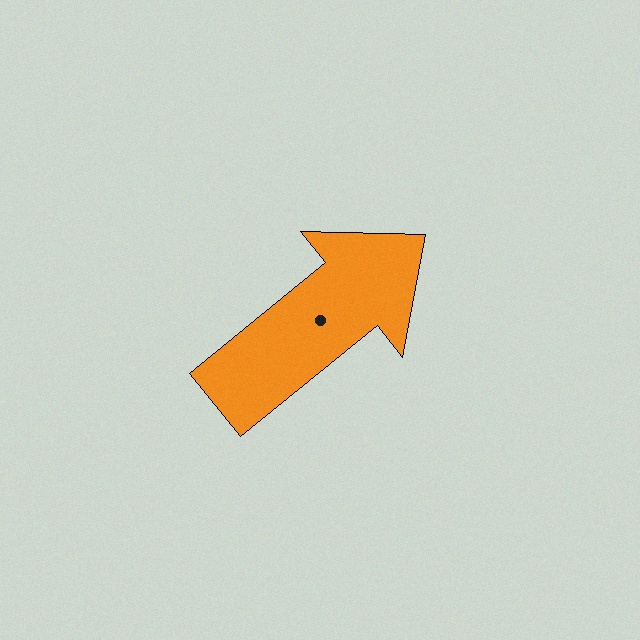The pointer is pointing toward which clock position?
Roughly 2 o'clock.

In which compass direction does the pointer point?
Northeast.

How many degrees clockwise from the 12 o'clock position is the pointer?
Approximately 51 degrees.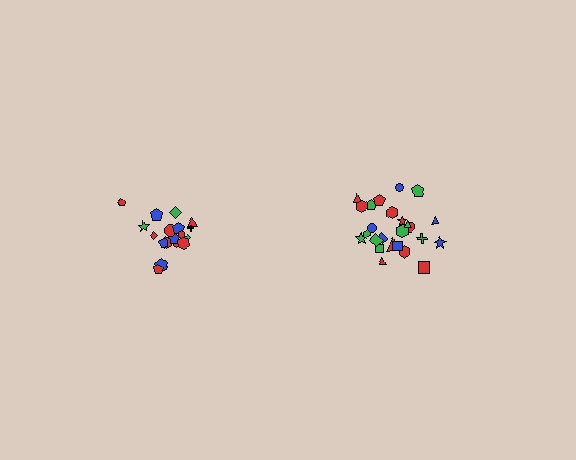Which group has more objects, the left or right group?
The right group.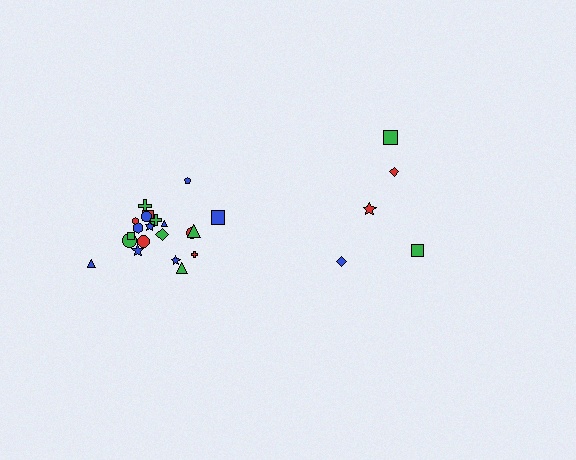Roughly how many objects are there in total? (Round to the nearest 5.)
Roughly 25 objects in total.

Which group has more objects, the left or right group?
The left group.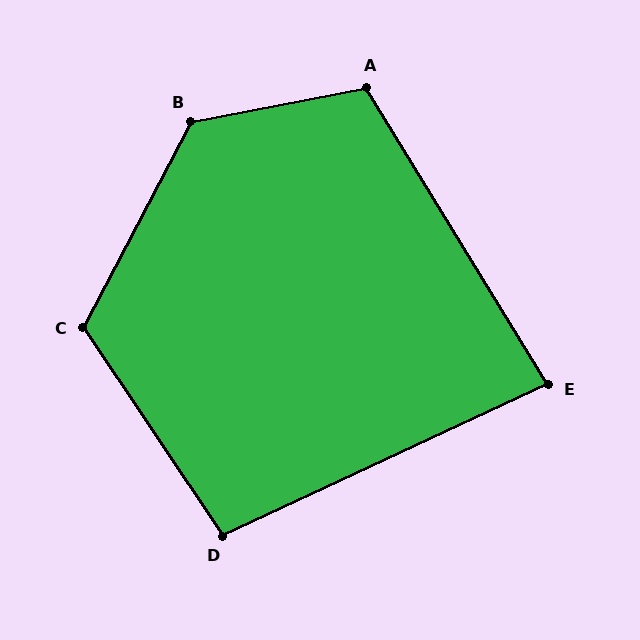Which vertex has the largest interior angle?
B, at approximately 128 degrees.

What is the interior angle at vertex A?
Approximately 111 degrees (obtuse).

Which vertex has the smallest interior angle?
E, at approximately 83 degrees.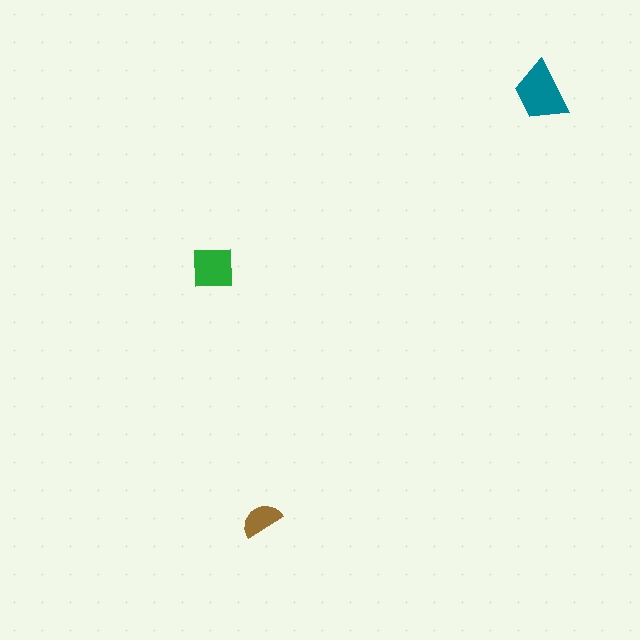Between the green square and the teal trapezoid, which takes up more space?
The teal trapezoid.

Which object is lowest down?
The brown semicircle is bottommost.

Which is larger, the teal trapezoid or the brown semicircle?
The teal trapezoid.